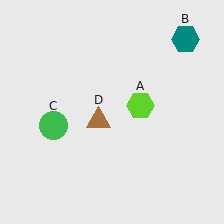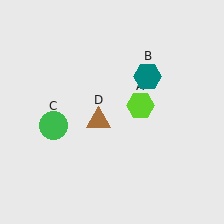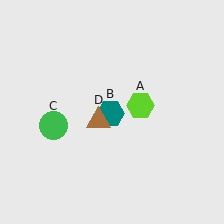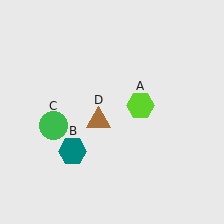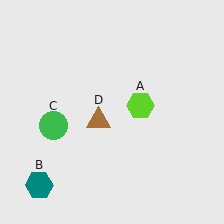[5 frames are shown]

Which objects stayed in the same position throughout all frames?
Lime hexagon (object A) and green circle (object C) and brown triangle (object D) remained stationary.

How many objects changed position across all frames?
1 object changed position: teal hexagon (object B).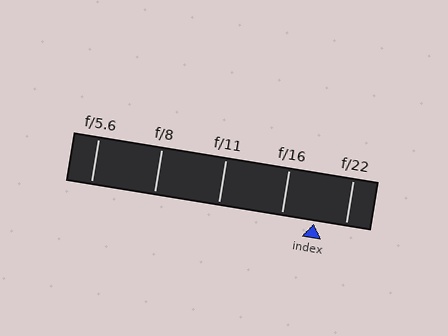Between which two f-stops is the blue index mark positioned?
The index mark is between f/16 and f/22.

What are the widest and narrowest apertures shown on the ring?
The widest aperture shown is f/5.6 and the narrowest is f/22.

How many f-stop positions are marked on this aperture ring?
There are 5 f-stop positions marked.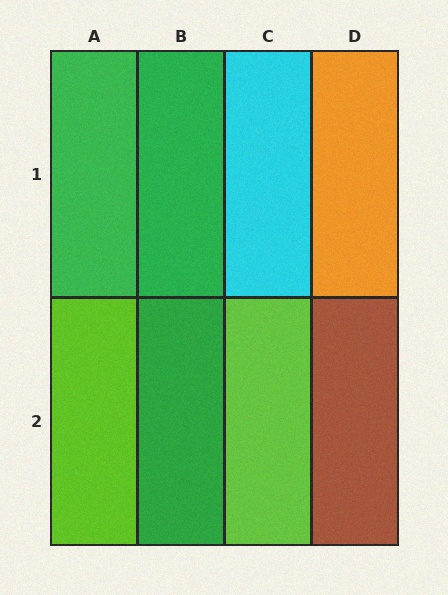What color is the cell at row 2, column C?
Lime.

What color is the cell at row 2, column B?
Green.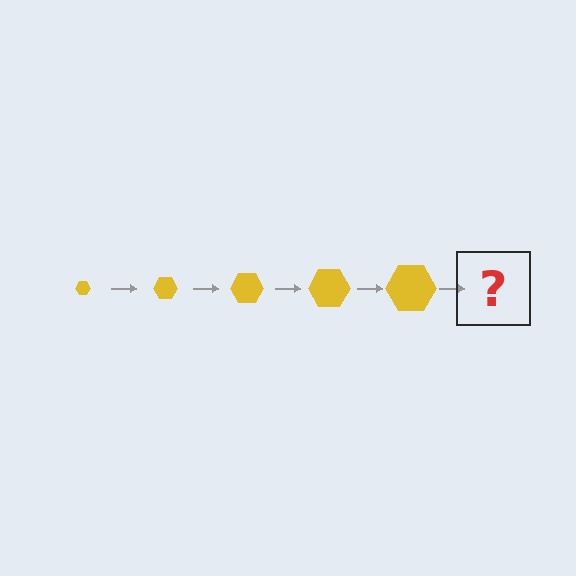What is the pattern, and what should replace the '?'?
The pattern is that the hexagon gets progressively larger each step. The '?' should be a yellow hexagon, larger than the previous one.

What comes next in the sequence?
The next element should be a yellow hexagon, larger than the previous one.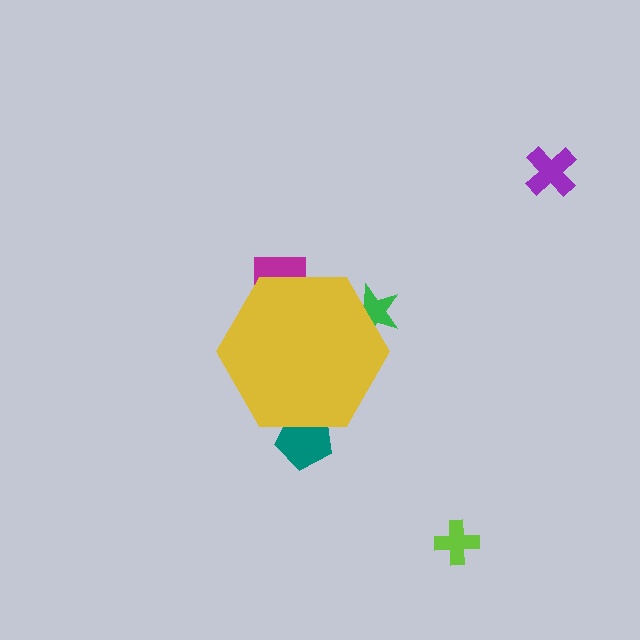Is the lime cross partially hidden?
No, the lime cross is fully visible.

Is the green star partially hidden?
Yes, the green star is partially hidden behind the yellow hexagon.